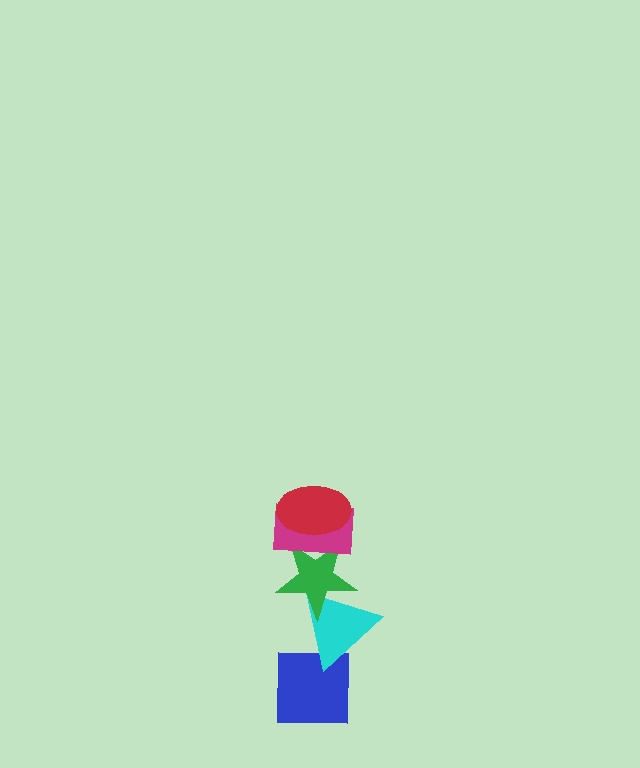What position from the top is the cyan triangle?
The cyan triangle is 4th from the top.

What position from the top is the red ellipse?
The red ellipse is 1st from the top.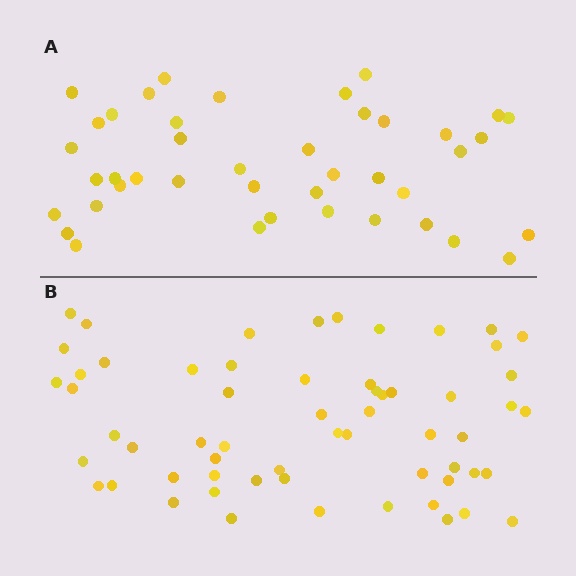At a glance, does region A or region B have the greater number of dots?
Region B (the bottom region) has more dots.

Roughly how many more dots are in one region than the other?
Region B has approximately 20 more dots than region A.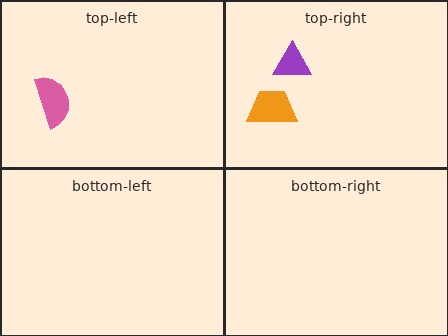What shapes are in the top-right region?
The orange trapezoid, the purple triangle.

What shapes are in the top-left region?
The pink semicircle.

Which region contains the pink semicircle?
The top-left region.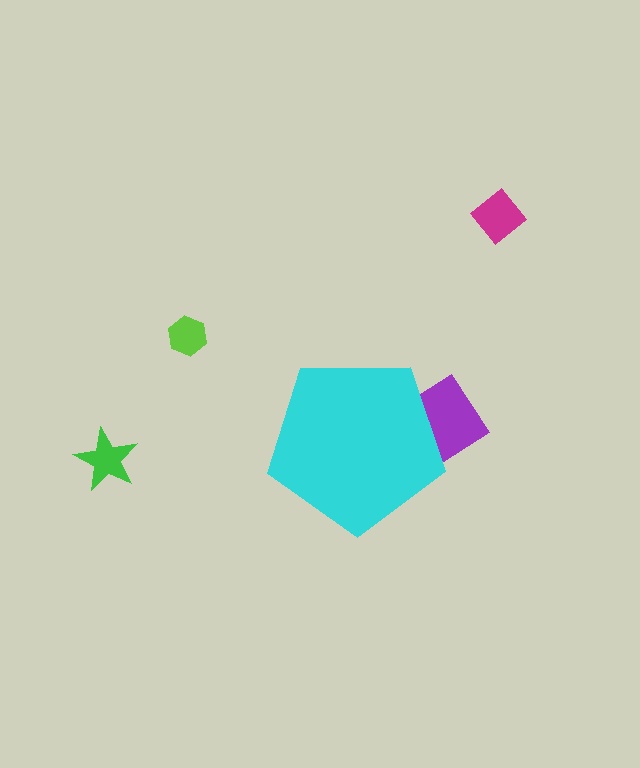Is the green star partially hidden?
No, the green star is fully visible.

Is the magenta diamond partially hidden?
No, the magenta diamond is fully visible.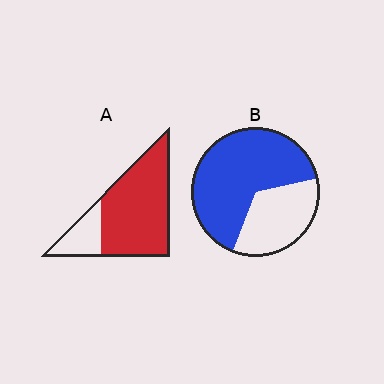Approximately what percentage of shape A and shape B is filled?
A is approximately 80% and B is approximately 65%.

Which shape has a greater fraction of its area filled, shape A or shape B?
Shape A.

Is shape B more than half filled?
Yes.